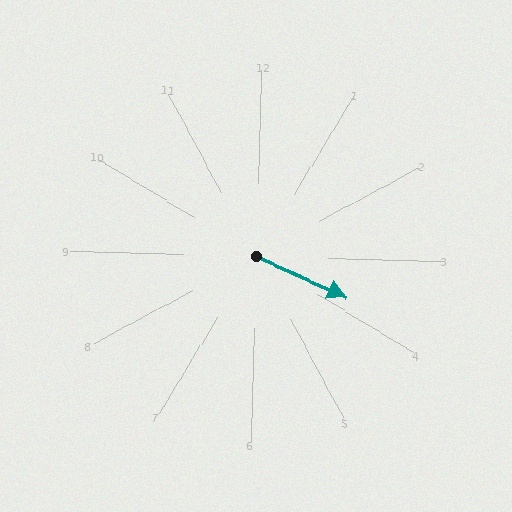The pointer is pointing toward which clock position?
Roughly 4 o'clock.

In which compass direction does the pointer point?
Southeast.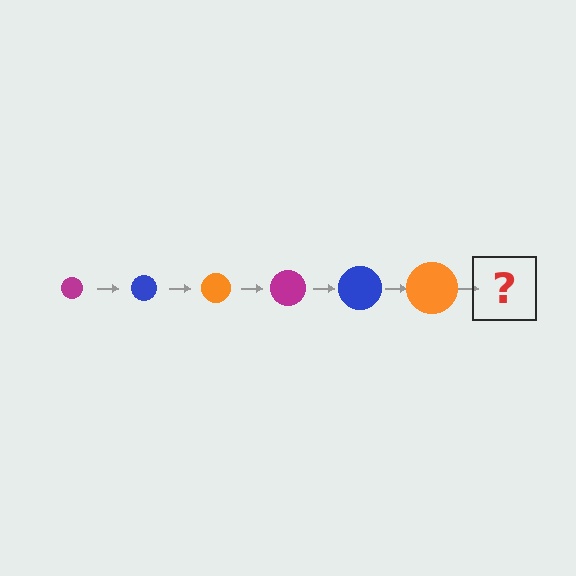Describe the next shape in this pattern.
It should be a magenta circle, larger than the previous one.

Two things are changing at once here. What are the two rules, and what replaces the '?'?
The two rules are that the circle grows larger each step and the color cycles through magenta, blue, and orange. The '?' should be a magenta circle, larger than the previous one.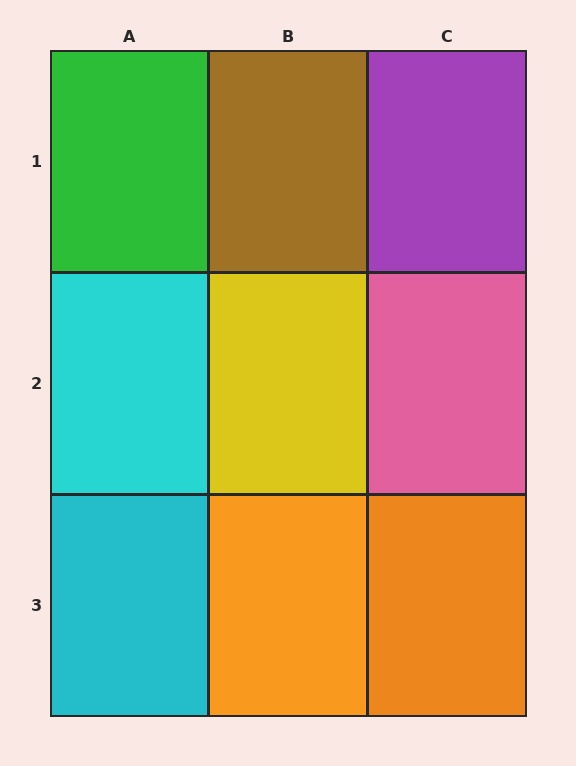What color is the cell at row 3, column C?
Orange.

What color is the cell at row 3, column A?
Cyan.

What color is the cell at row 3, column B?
Orange.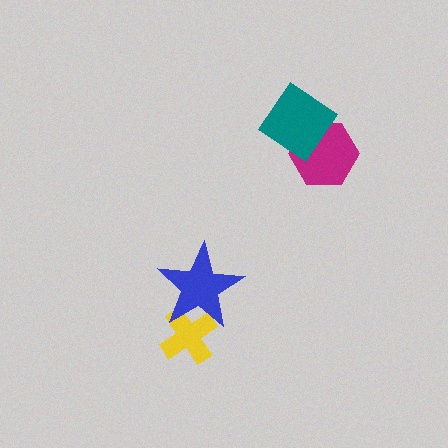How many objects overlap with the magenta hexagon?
1 object overlaps with the magenta hexagon.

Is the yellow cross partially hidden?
Yes, it is partially covered by another shape.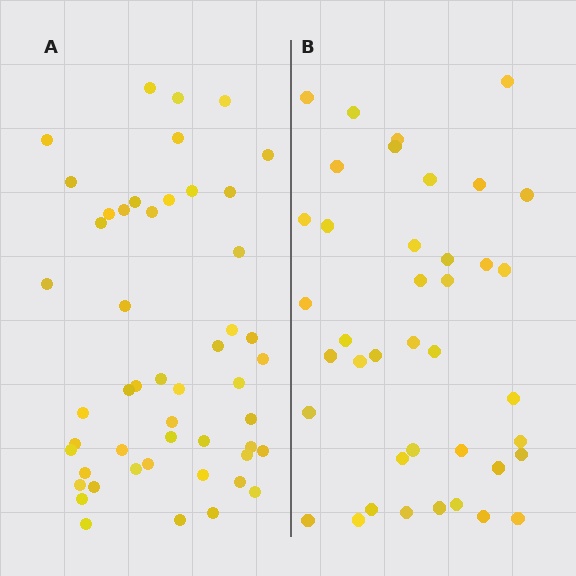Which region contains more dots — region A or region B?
Region A (the left region) has more dots.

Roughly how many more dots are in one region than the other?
Region A has roughly 10 or so more dots than region B.